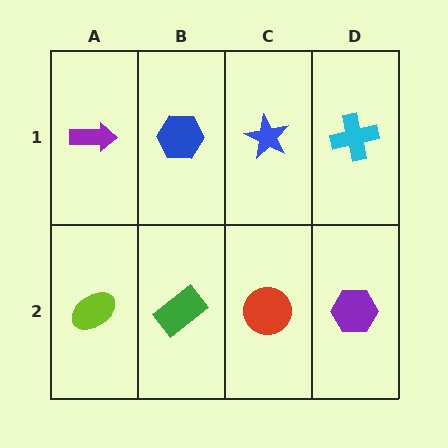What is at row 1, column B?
A blue hexagon.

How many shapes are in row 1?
4 shapes.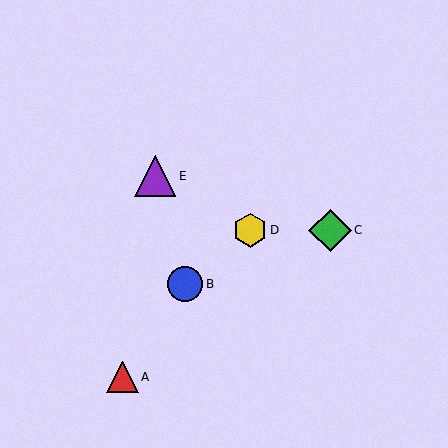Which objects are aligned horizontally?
Objects C, D are aligned horizontally.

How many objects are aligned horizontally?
2 objects (C, D) are aligned horizontally.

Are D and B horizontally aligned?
No, D is at y≈230 and B is at y≈284.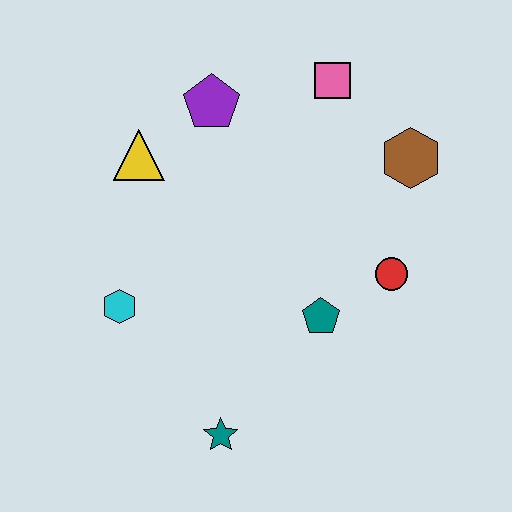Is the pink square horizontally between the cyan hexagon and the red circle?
Yes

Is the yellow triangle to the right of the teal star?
No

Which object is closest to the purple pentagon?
The yellow triangle is closest to the purple pentagon.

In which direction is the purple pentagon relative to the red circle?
The purple pentagon is to the left of the red circle.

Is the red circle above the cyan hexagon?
Yes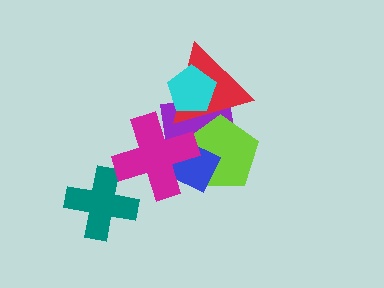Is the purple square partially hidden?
Yes, it is partially covered by another shape.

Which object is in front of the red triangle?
The cyan pentagon is in front of the red triangle.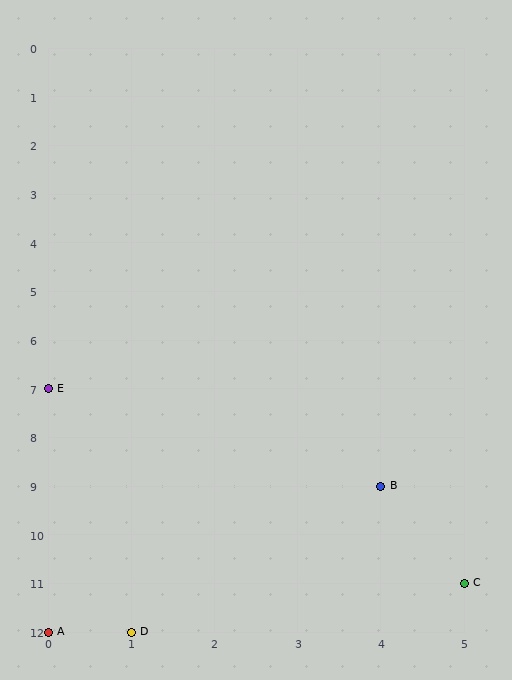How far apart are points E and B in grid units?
Points E and B are 4 columns and 2 rows apart (about 4.5 grid units diagonally).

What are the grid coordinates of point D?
Point D is at grid coordinates (1, 12).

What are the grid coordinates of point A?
Point A is at grid coordinates (0, 12).